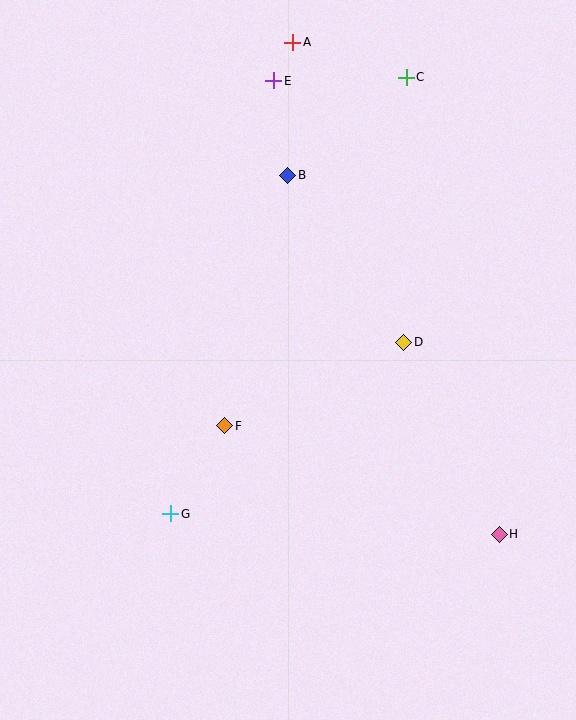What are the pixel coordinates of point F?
Point F is at (225, 426).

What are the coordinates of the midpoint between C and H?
The midpoint between C and H is at (453, 306).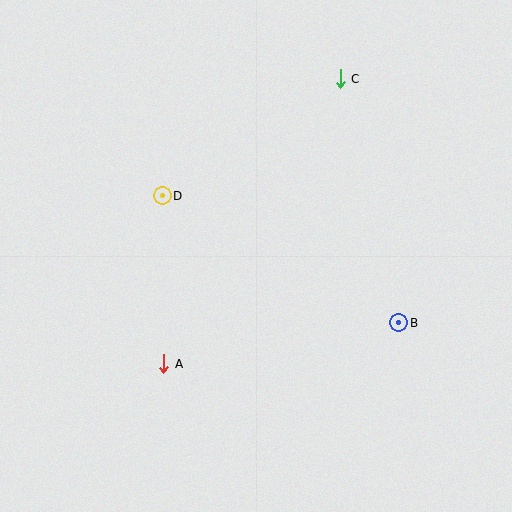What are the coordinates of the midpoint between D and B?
The midpoint between D and B is at (281, 259).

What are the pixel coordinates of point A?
Point A is at (164, 364).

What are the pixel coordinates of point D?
Point D is at (162, 196).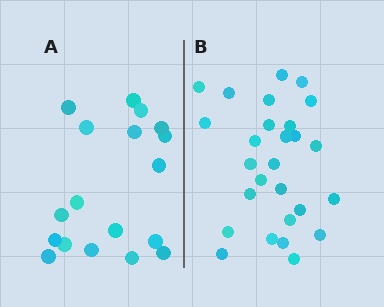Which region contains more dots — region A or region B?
Region B (the right region) has more dots.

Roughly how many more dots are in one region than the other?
Region B has roughly 8 or so more dots than region A.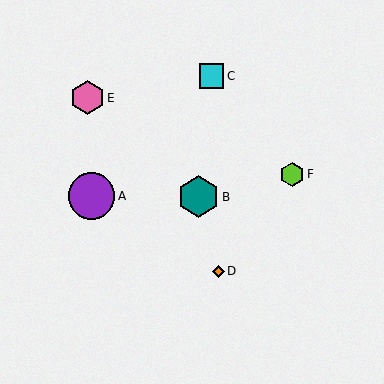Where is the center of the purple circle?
The center of the purple circle is at (91, 196).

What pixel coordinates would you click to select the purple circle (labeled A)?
Click at (91, 196) to select the purple circle A.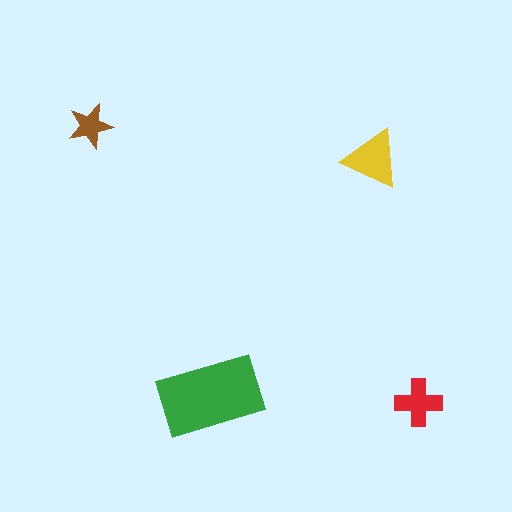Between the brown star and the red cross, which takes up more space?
The red cross.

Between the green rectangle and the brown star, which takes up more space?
The green rectangle.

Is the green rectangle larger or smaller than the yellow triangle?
Larger.